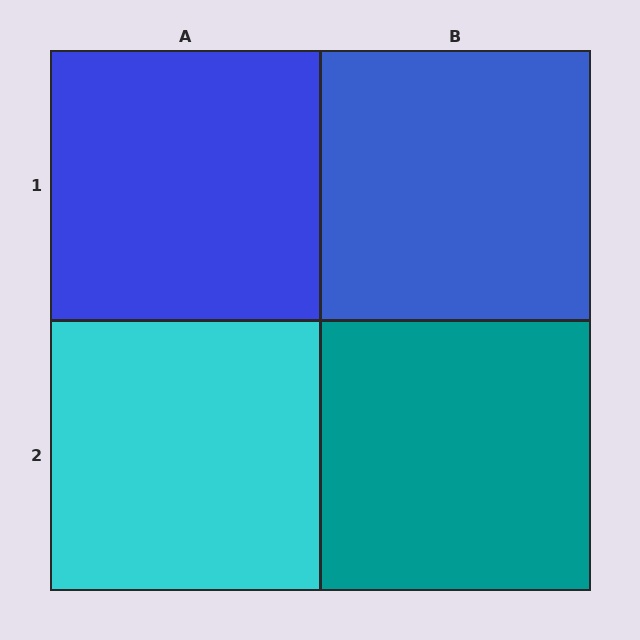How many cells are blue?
2 cells are blue.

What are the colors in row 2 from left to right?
Cyan, teal.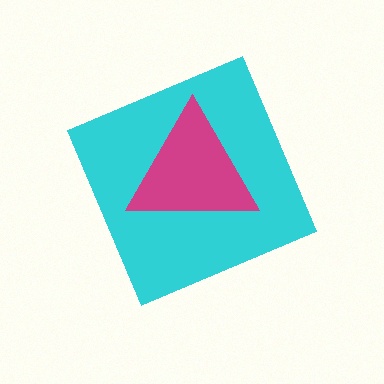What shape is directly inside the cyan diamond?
The magenta triangle.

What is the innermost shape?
The magenta triangle.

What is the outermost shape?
The cyan diamond.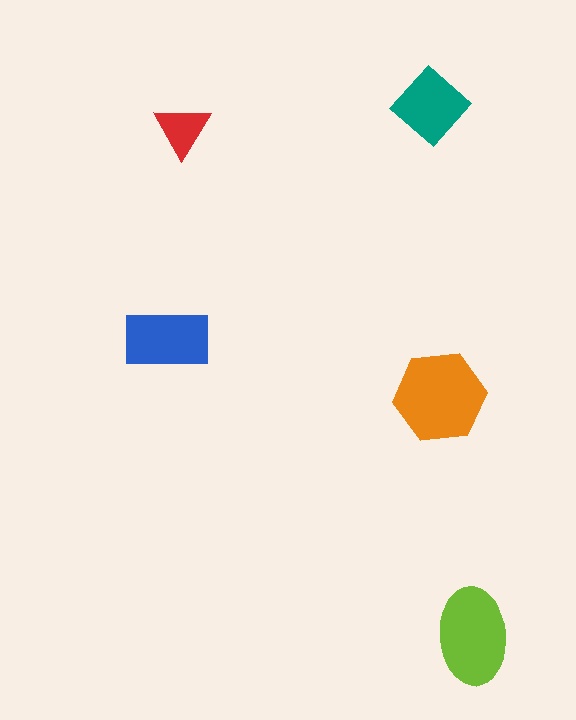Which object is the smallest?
The red triangle.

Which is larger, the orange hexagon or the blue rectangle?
The orange hexagon.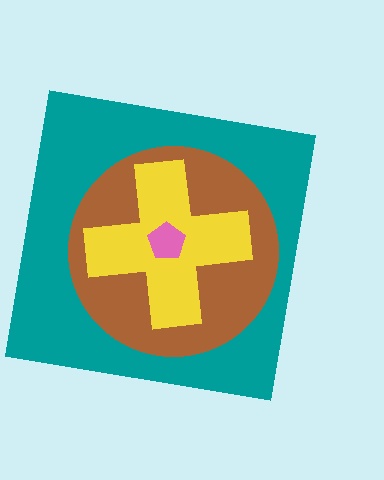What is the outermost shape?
The teal square.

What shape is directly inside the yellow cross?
The pink pentagon.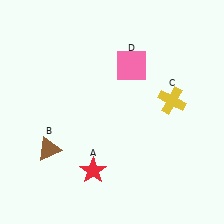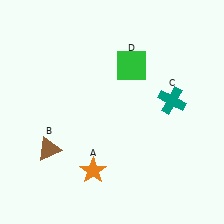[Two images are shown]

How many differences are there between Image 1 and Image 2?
There are 3 differences between the two images.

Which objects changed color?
A changed from red to orange. C changed from yellow to teal. D changed from pink to green.